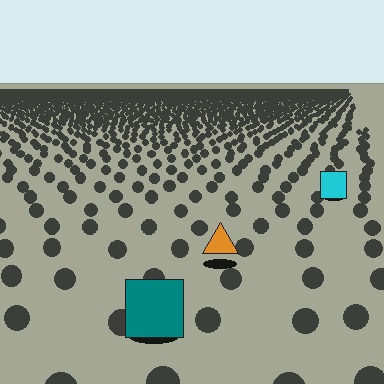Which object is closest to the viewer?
The teal square is closest. The texture marks near it are larger and more spread out.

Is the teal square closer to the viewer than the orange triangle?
Yes. The teal square is closer — you can tell from the texture gradient: the ground texture is coarser near it.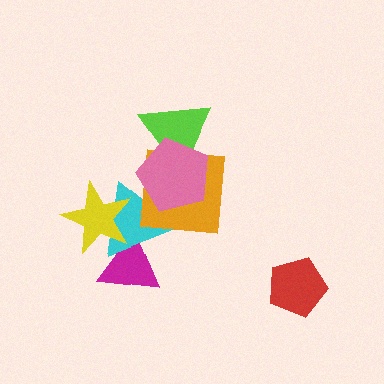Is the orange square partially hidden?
Yes, it is partially covered by another shape.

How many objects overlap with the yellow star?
2 objects overlap with the yellow star.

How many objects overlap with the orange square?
3 objects overlap with the orange square.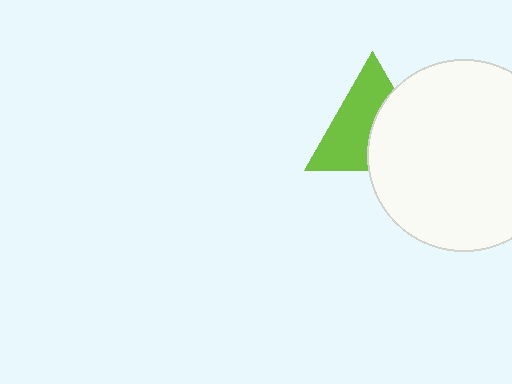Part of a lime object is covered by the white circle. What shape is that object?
It is a triangle.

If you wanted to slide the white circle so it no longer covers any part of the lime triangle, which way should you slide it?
Slide it right — that is the most direct way to separate the two shapes.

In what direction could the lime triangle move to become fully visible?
The lime triangle could move left. That would shift it out from behind the white circle entirely.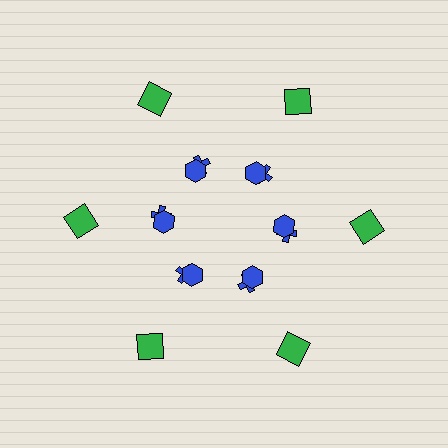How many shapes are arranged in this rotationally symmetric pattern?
There are 18 shapes, arranged in 6 groups of 3.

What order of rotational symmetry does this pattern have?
This pattern has 6-fold rotational symmetry.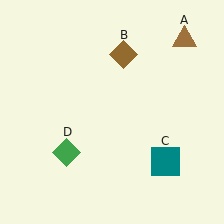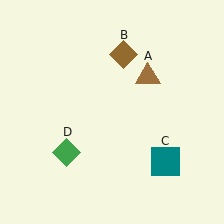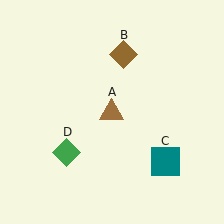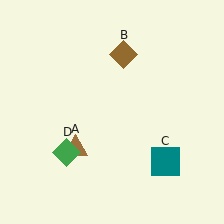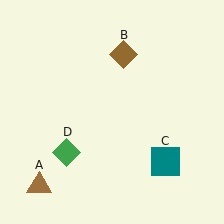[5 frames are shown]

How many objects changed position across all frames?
1 object changed position: brown triangle (object A).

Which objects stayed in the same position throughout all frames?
Brown diamond (object B) and teal square (object C) and green diamond (object D) remained stationary.